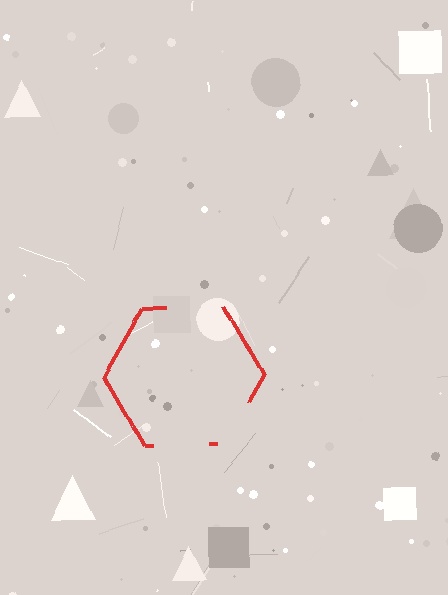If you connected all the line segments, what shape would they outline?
They would outline a hexagon.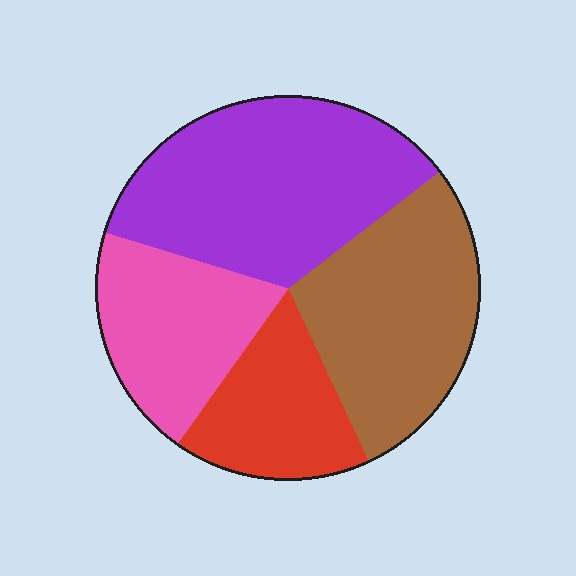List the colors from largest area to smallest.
From largest to smallest: purple, brown, pink, red.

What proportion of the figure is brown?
Brown takes up between a sixth and a third of the figure.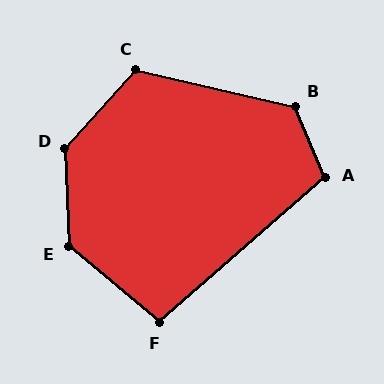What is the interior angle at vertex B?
Approximately 126 degrees (obtuse).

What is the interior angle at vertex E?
Approximately 133 degrees (obtuse).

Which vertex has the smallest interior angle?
F, at approximately 99 degrees.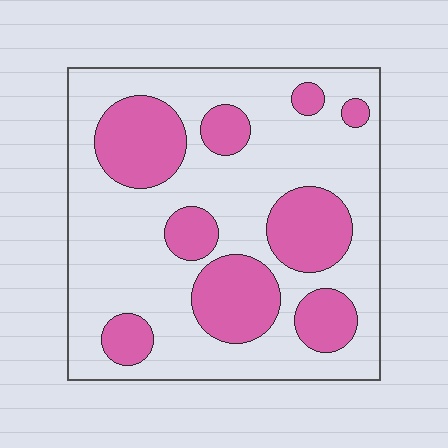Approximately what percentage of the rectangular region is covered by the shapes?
Approximately 30%.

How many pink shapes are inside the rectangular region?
9.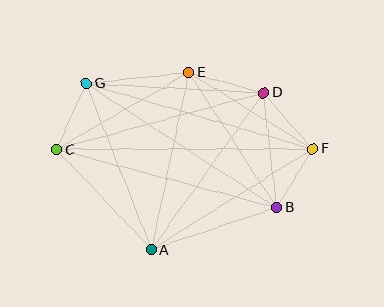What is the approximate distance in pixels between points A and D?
The distance between A and D is approximately 193 pixels.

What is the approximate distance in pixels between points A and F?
The distance between A and F is approximately 191 pixels.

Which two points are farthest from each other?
Points C and F are farthest from each other.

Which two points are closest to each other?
Points B and F are closest to each other.